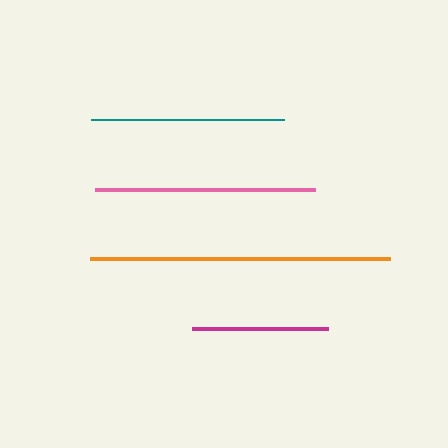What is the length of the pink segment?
The pink segment is approximately 220 pixels long.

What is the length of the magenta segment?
The magenta segment is approximately 136 pixels long.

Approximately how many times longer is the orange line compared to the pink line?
The orange line is approximately 1.4 times the length of the pink line.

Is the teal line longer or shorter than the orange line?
The orange line is longer than the teal line.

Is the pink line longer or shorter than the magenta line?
The pink line is longer than the magenta line.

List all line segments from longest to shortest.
From longest to shortest: orange, pink, teal, magenta.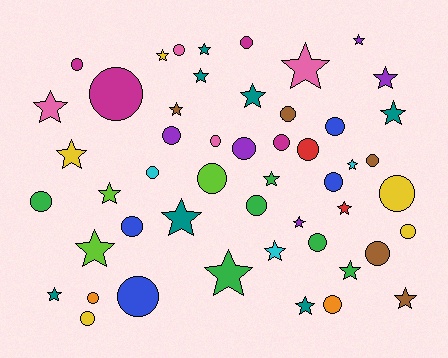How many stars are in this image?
There are 24 stars.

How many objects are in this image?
There are 50 objects.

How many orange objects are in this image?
There are 2 orange objects.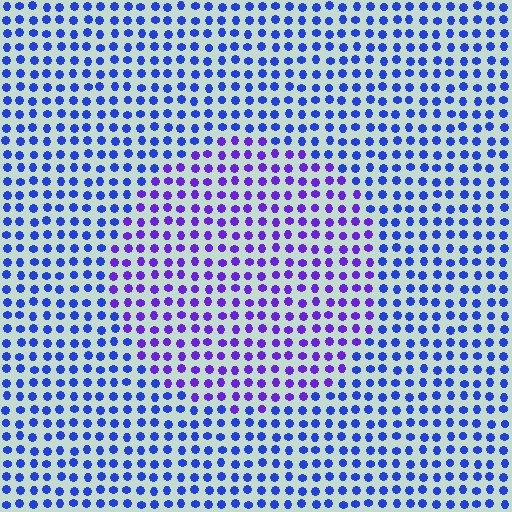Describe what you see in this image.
The image is filled with small blue elements in a uniform arrangement. A circle-shaped region is visible where the elements are tinted to a slightly different hue, forming a subtle color boundary.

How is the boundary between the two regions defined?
The boundary is defined purely by a slight shift in hue (about 35 degrees). Spacing, size, and orientation are identical on both sides.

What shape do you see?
I see a circle.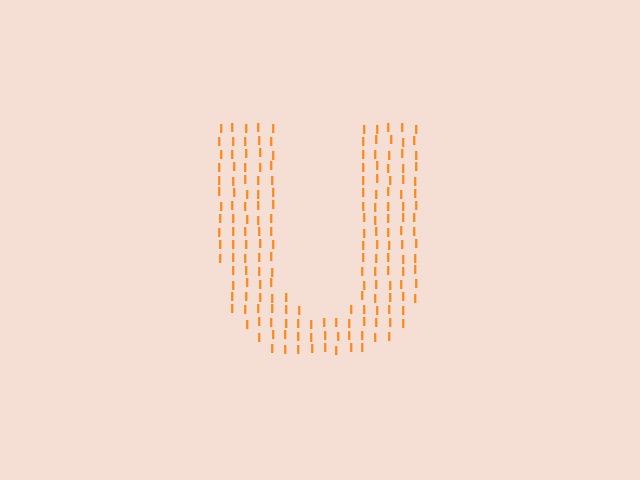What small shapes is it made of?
It is made of small letter I's.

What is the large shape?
The large shape is the letter U.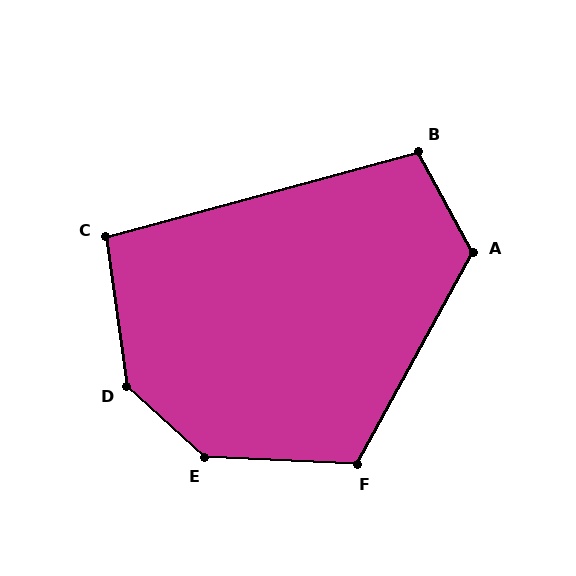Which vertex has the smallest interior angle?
C, at approximately 98 degrees.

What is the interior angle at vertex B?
Approximately 103 degrees (obtuse).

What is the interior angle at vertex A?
Approximately 123 degrees (obtuse).